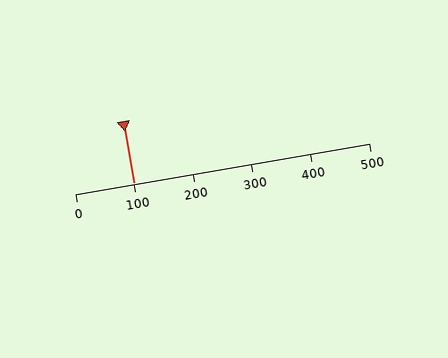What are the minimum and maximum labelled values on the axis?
The axis runs from 0 to 500.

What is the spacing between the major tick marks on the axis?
The major ticks are spaced 100 apart.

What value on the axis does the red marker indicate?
The marker indicates approximately 100.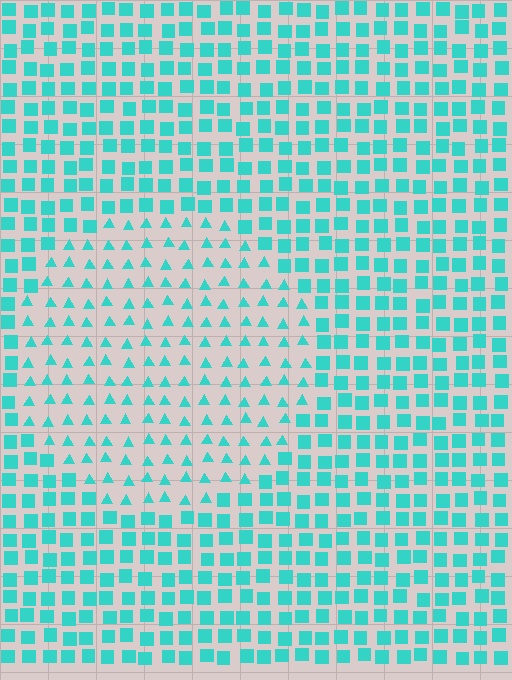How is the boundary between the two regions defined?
The boundary is defined by a change in element shape: triangles inside vs. squares outside. All elements share the same color and spacing.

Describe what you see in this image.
The image is filled with small cyan elements arranged in a uniform grid. A circle-shaped region contains triangles, while the surrounding area contains squares. The boundary is defined purely by the change in element shape.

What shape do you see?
I see a circle.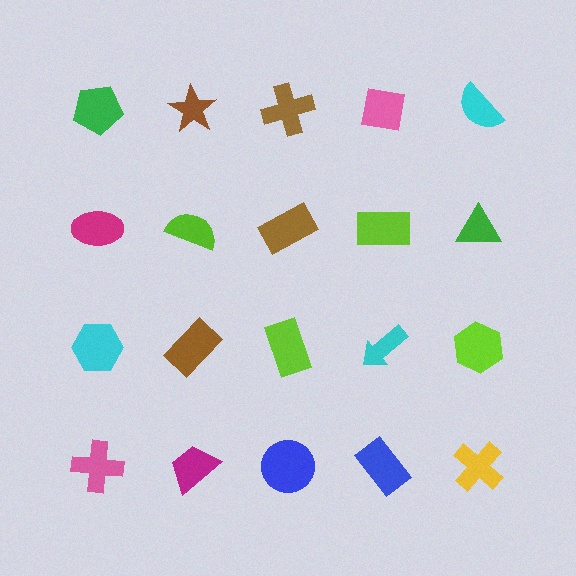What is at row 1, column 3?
A brown cross.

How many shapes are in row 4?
5 shapes.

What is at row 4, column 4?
A blue rectangle.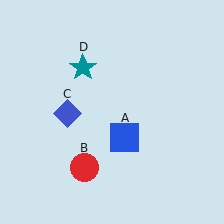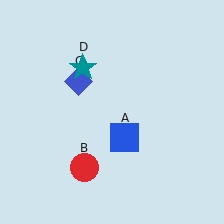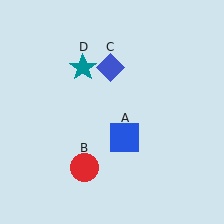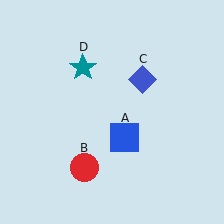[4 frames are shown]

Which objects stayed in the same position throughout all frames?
Blue square (object A) and red circle (object B) and teal star (object D) remained stationary.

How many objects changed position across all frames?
1 object changed position: blue diamond (object C).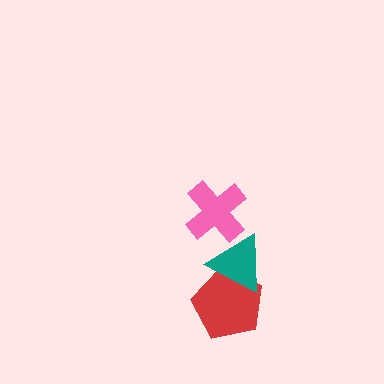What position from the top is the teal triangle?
The teal triangle is 2nd from the top.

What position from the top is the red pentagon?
The red pentagon is 3rd from the top.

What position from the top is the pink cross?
The pink cross is 1st from the top.